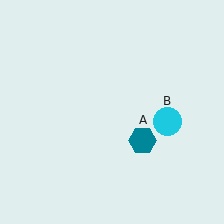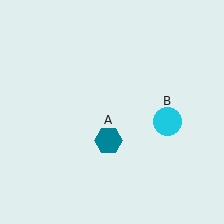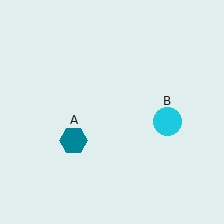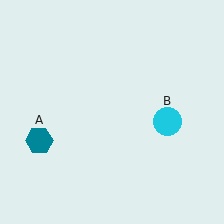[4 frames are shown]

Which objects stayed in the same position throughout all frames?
Cyan circle (object B) remained stationary.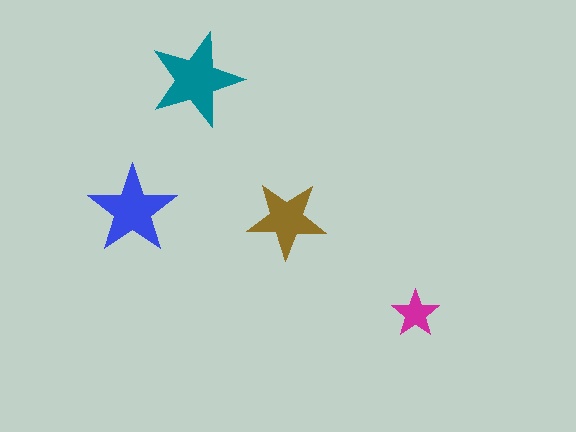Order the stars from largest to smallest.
the teal one, the blue one, the brown one, the magenta one.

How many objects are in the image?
There are 4 objects in the image.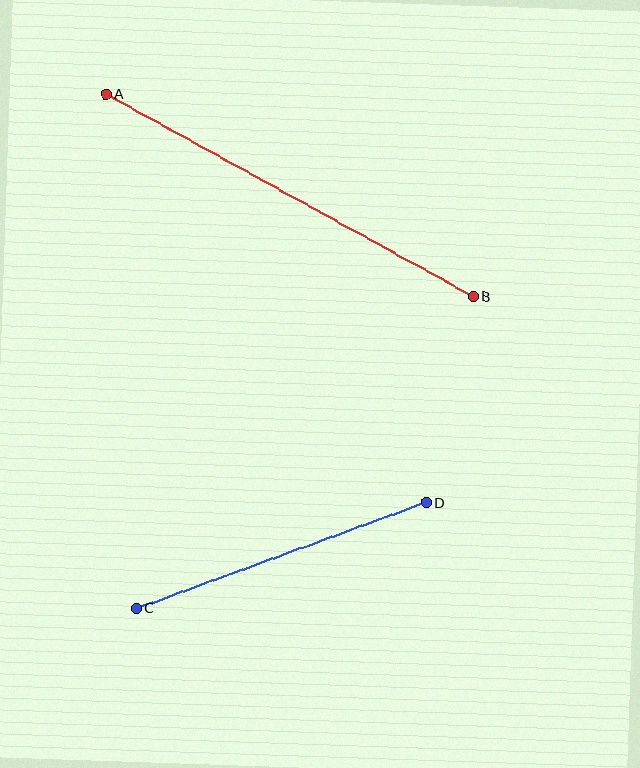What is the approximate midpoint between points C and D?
The midpoint is at approximately (281, 555) pixels.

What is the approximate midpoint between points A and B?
The midpoint is at approximately (290, 195) pixels.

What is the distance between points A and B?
The distance is approximately 419 pixels.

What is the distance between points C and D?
The distance is approximately 308 pixels.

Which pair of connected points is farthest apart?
Points A and B are farthest apart.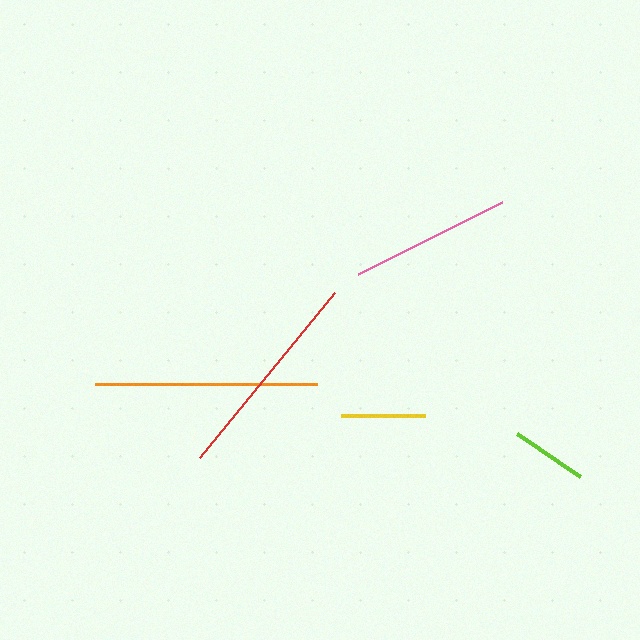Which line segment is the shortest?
The lime line is the shortest at approximately 77 pixels.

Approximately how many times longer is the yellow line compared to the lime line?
The yellow line is approximately 1.1 times the length of the lime line.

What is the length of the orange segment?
The orange segment is approximately 222 pixels long.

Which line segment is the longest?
The orange line is the longest at approximately 222 pixels.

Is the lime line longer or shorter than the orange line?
The orange line is longer than the lime line.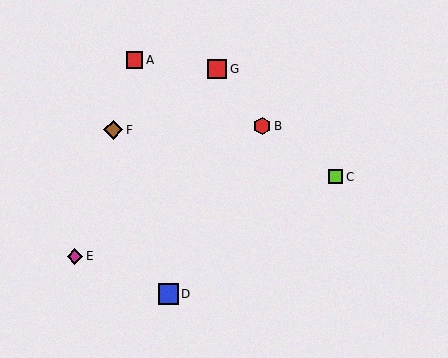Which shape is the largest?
The blue square (labeled D) is the largest.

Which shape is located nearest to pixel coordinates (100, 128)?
The brown diamond (labeled F) at (113, 130) is nearest to that location.